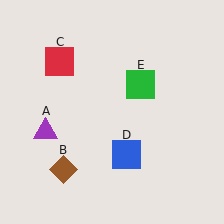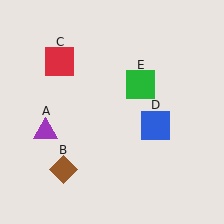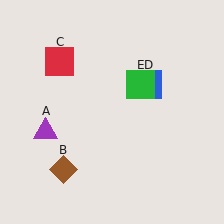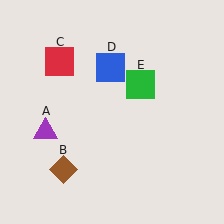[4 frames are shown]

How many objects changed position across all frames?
1 object changed position: blue square (object D).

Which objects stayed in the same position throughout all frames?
Purple triangle (object A) and brown diamond (object B) and red square (object C) and green square (object E) remained stationary.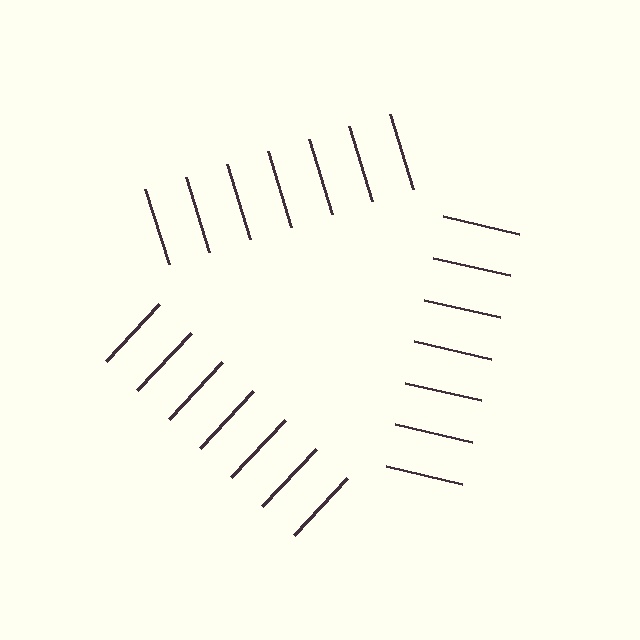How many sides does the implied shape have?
3 sides — the line-ends trace a triangle.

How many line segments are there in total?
21 — 7 along each of the 3 edges.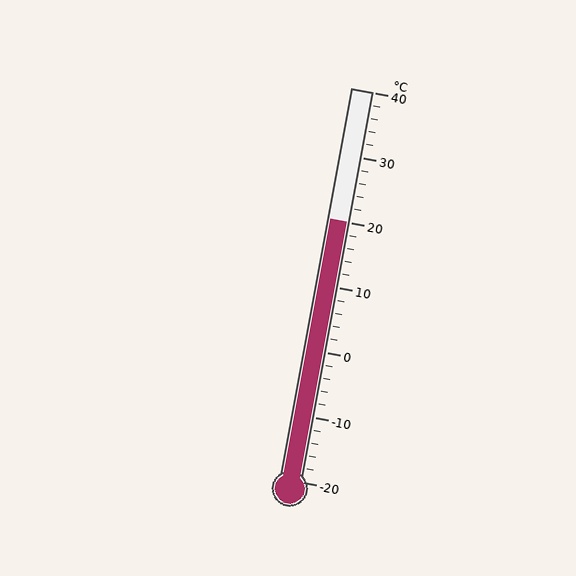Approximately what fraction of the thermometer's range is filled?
The thermometer is filled to approximately 65% of its range.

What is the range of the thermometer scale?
The thermometer scale ranges from -20°C to 40°C.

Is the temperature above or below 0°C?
The temperature is above 0°C.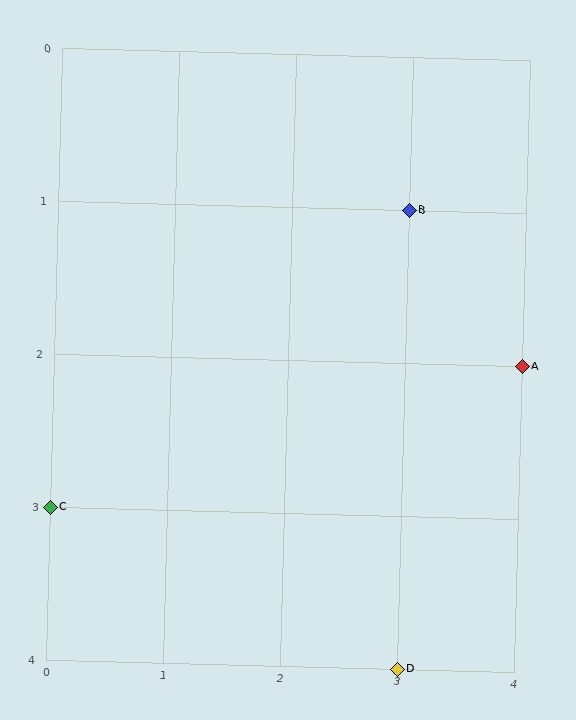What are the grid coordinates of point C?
Point C is at grid coordinates (0, 3).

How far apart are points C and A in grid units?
Points C and A are 4 columns and 1 row apart (about 4.1 grid units diagonally).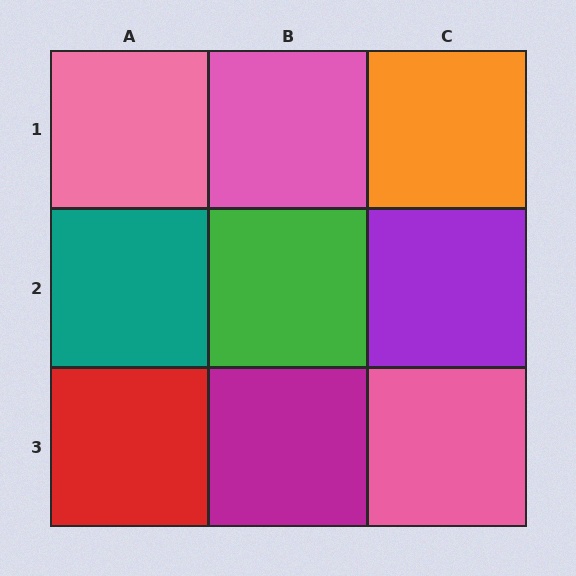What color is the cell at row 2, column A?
Teal.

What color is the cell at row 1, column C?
Orange.